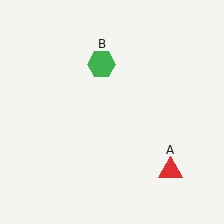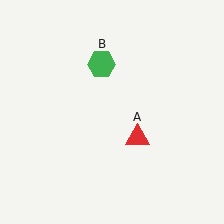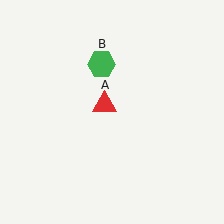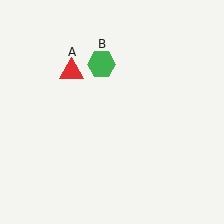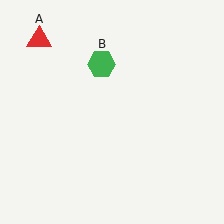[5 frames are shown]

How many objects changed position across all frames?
1 object changed position: red triangle (object A).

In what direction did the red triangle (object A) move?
The red triangle (object A) moved up and to the left.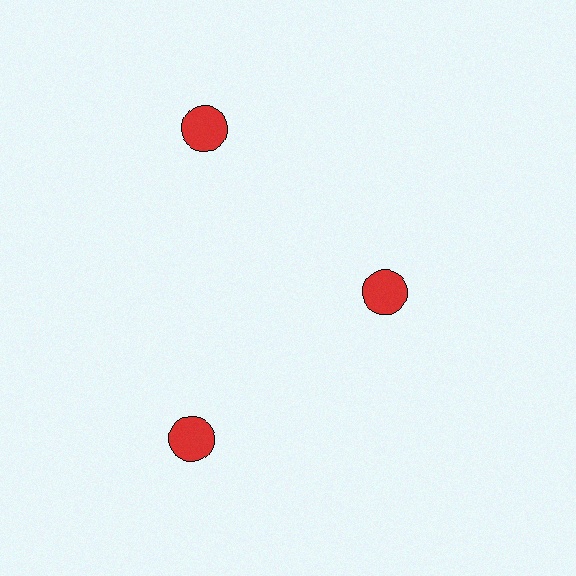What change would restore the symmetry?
The symmetry would be restored by moving it outward, back onto the ring so that all 3 circles sit at equal angles and equal distance from the center.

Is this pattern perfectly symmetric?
No. The 3 red circles are arranged in a ring, but one element near the 3 o'clock position is pulled inward toward the center, breaking the 3-fold rotational symmetry.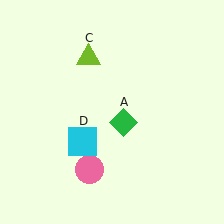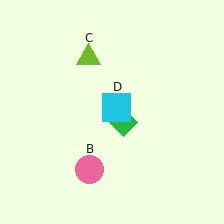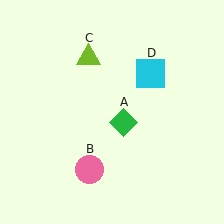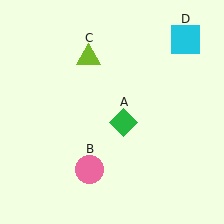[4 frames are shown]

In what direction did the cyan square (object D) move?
The cyan square (object D) moved up and to the right.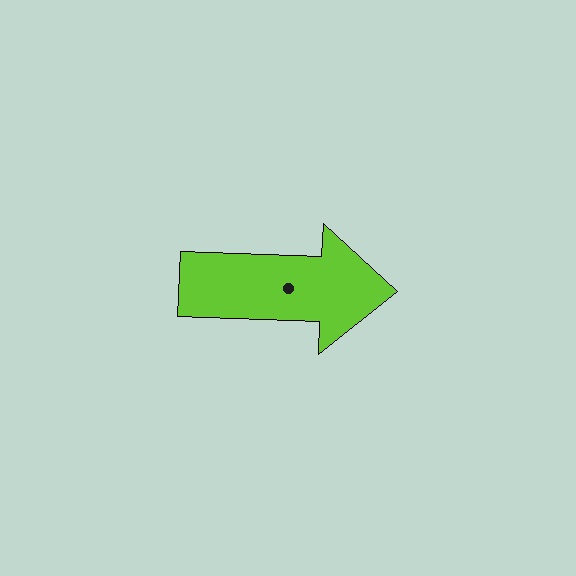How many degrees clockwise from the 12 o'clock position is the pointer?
Approximately 92 degrees.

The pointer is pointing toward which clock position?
Roughly 3 o'clock.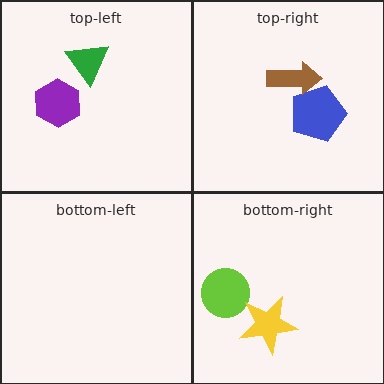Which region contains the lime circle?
The bottom-right region.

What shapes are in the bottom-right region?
The lime circle, the yellow star.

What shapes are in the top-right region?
The blue pentagon, the brown arrow.